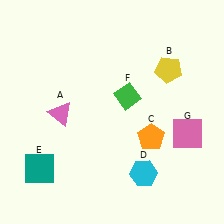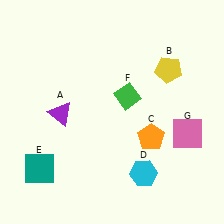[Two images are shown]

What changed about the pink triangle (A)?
In Image 1, A is pink. In Image 2, it changed to purple.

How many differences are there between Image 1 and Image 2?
There is 1 difference between the two images.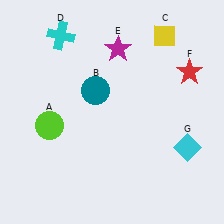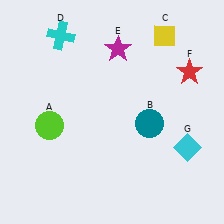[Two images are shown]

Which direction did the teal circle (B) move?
The teal circle (B) moved right.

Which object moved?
The teal circle (B) moved right.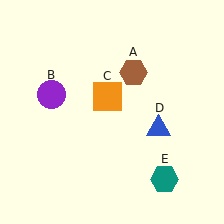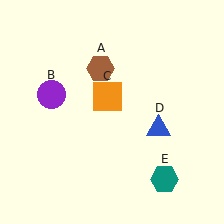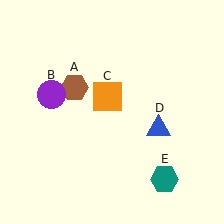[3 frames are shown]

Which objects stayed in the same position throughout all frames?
Purple circle (object B) and orange square (object C) and blue triangle (object D) and teal hexagon (object E) remained stationary.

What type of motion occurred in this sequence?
The brown hexagon (object A) rotated counterclockwise around the center of the scene.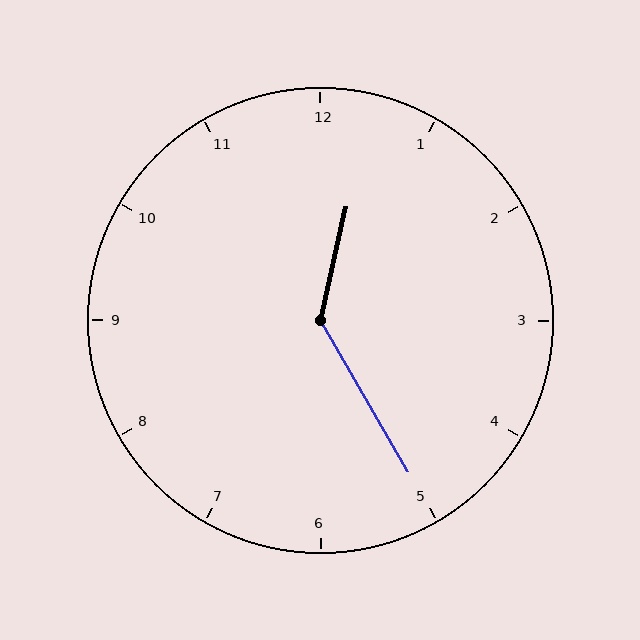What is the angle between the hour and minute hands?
Approximately 138 degrees.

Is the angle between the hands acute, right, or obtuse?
It is obtuse.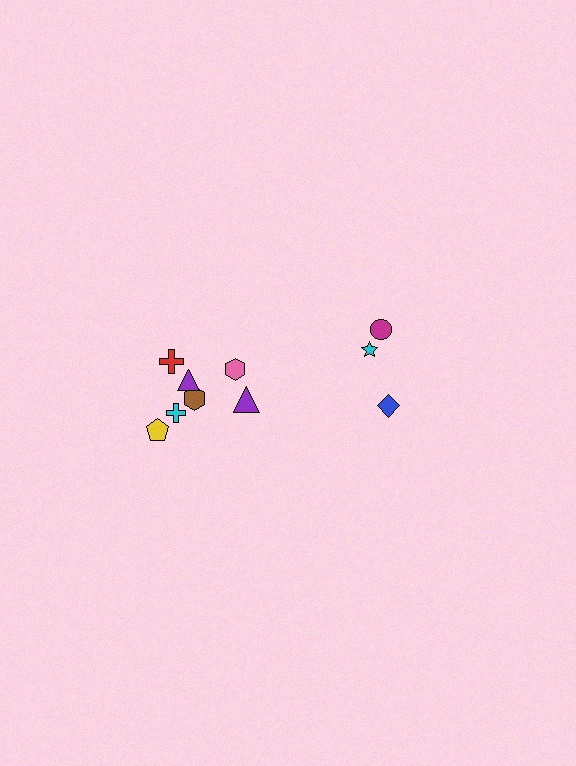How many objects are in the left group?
There are 7 objects.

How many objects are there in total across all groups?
There are 10 objects.